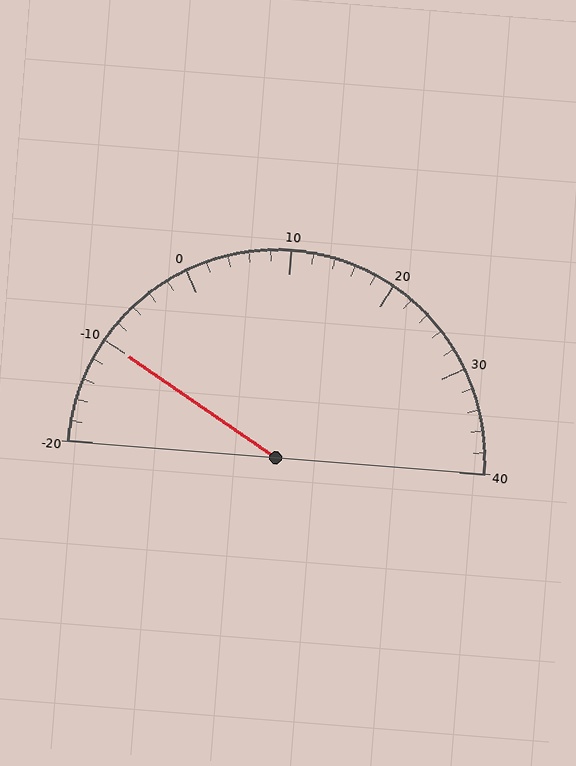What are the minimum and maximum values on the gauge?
The gauge ranges from -20 to 40.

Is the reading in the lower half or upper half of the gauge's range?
The reading is in the lower half of the range (-20 to 40).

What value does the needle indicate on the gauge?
The needle indicates approximately -10.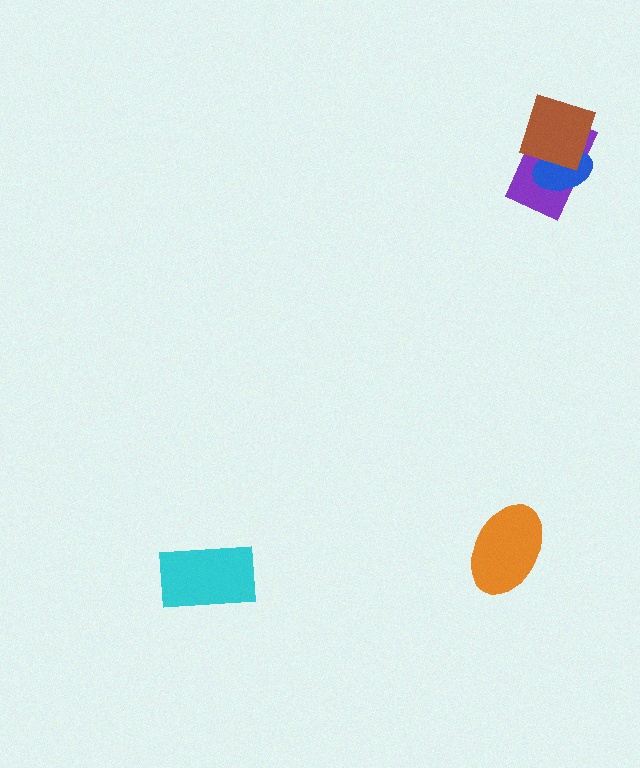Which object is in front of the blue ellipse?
The brown diamond is in front of the blue ellipse.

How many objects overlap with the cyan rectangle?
0 objects overlap with the cyan rectangle.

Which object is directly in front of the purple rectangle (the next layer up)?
The blue ellipse is directly in front of the purple rectangle.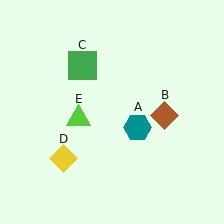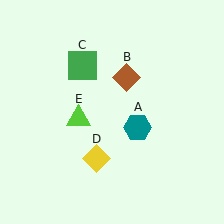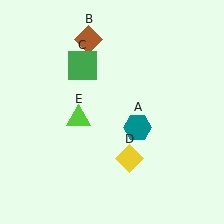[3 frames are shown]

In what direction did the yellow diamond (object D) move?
The yellow diamond (object D) moved right.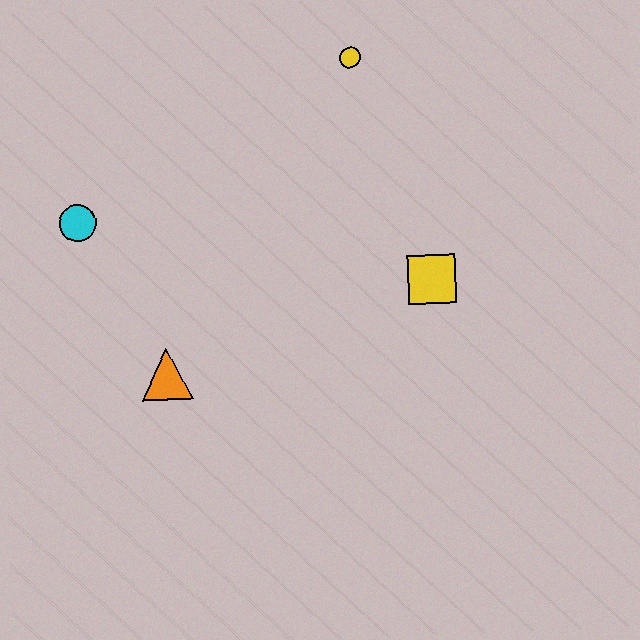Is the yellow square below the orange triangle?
No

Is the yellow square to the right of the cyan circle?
Yes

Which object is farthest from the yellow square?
The cyan circle is farthest from the yellow square.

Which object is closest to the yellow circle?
The yellow square is closest to the yellow circle.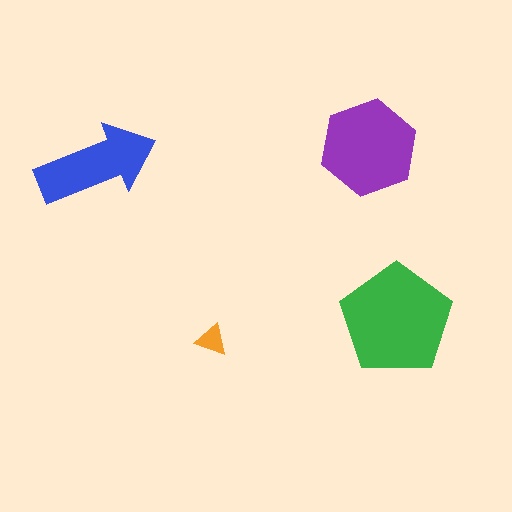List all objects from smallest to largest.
The orange triangle, the blue arrow, the purple hexagon, the green pentagon.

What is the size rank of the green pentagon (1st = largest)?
1st.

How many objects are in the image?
There are 4 objects in the image.